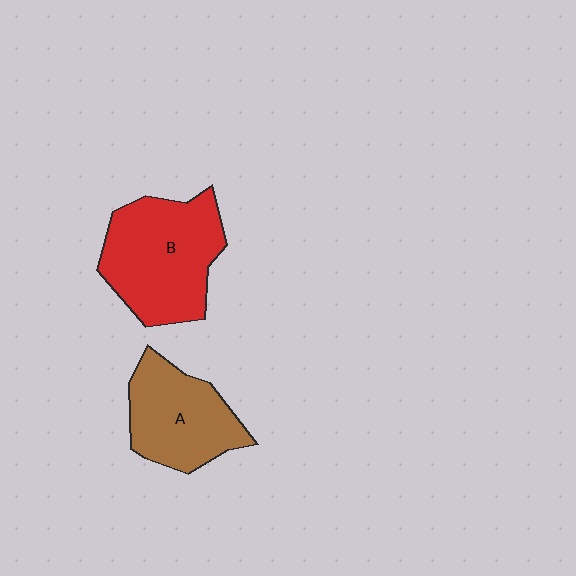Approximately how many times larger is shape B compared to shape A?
Approximately 1.3 times.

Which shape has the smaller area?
Shape A (brown).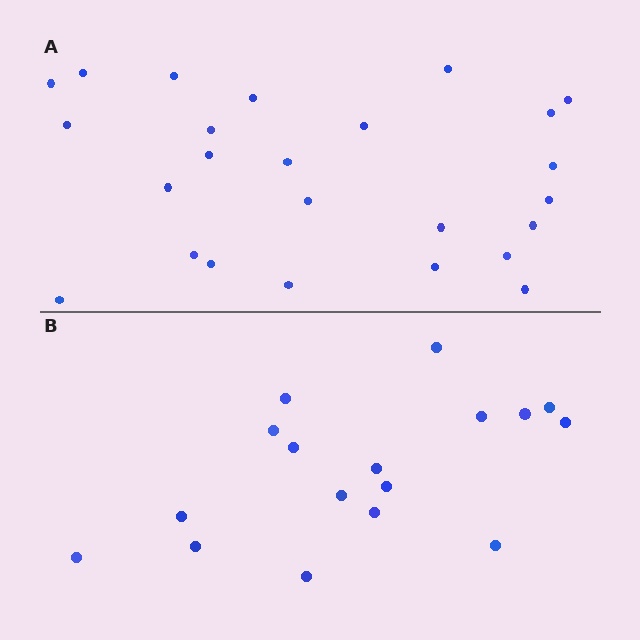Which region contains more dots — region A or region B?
Region A (the top region) has more dots.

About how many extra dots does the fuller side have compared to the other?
Region A has roughly 8 or so more dots than region B.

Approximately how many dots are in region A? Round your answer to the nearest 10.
About 20 dots. (The exact count is 25, which rounds to 20.)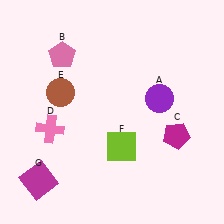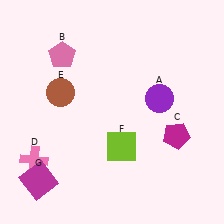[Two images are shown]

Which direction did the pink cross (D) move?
The pink cross (D) moved down.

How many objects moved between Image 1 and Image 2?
1 object moved between the two images.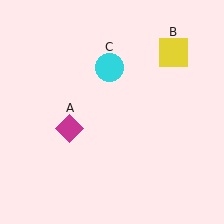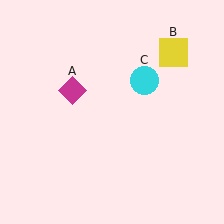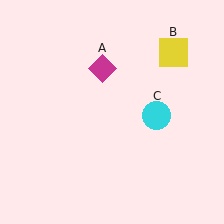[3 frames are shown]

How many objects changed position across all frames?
2 objects changed position: magenta diamond (object A), cyan circle (object C).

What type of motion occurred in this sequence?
The magenta diamond (object A), cyan circle (object C) rotated clockwise around the center of the scene.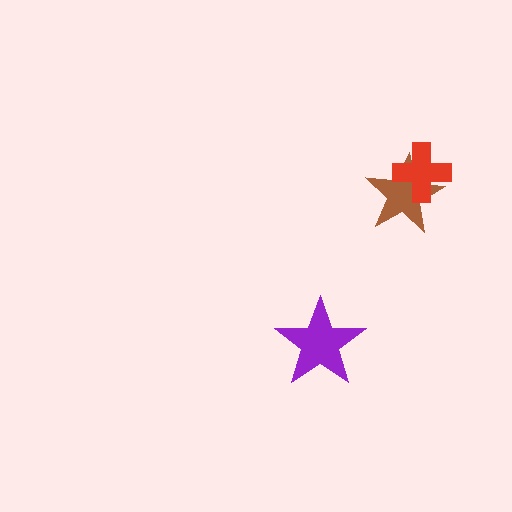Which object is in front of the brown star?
The red cross is in front of the brown star.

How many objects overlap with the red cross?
1 object overlaps with the red cross.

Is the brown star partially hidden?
Yes, it is partially covered by another shape.